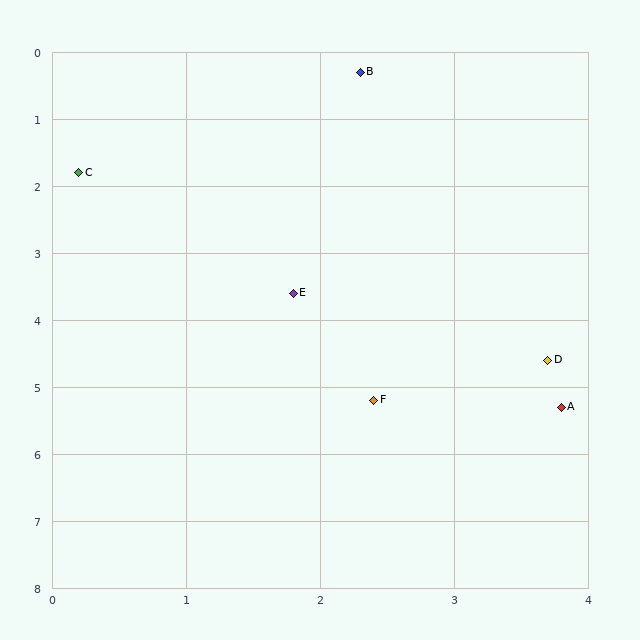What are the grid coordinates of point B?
Point B is at approximately (2.3, 0.3).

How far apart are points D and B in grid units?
Points D and B are about 4.5 grid units apart.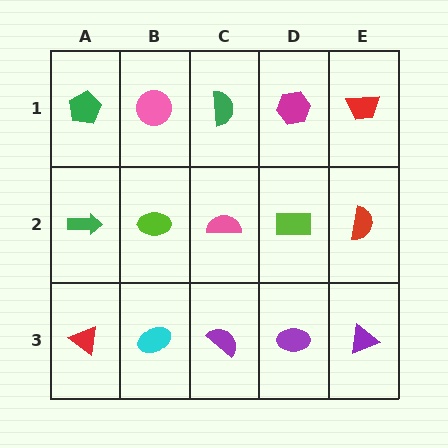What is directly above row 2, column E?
A red trapezoid.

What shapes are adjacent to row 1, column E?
A red semicircle (row 2, column E), a magenta hexagon (row 1, column D).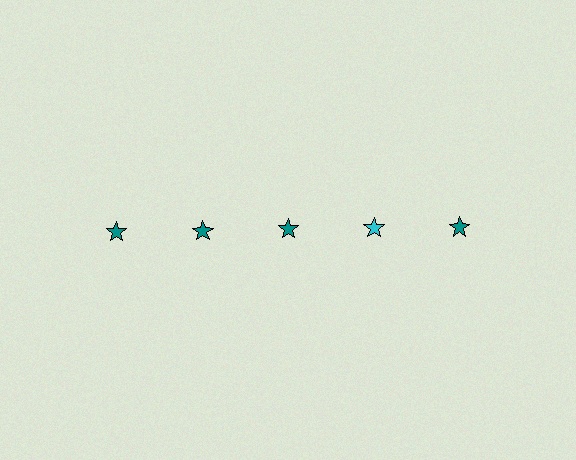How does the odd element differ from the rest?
It has a different color: cyan instead of teal.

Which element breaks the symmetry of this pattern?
The cyan star in the top row, second from right column breaks the symmetry. All other shapes are teal stars.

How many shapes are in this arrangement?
There are 5 shapes arranged in a grid pattern.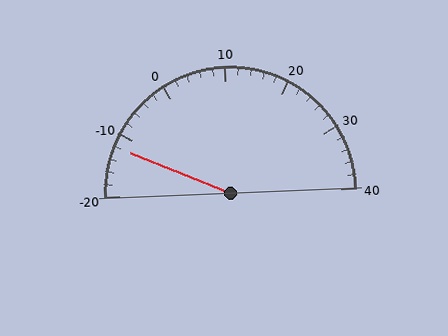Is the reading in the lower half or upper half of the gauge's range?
The reading is in the lower half of the range (-20 to 40).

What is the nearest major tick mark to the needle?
The nearest major tick mark is -10.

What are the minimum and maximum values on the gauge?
The gauge ranges from -20 to 40.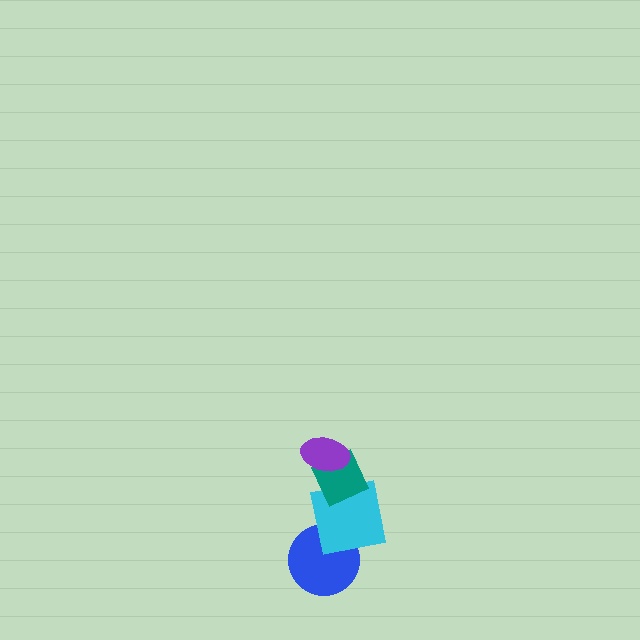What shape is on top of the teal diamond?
The purple ellipse is on top of the teal diamond.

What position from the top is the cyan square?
The cyan square is 3rd from the top.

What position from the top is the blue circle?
The blue circle is 4th from the top.